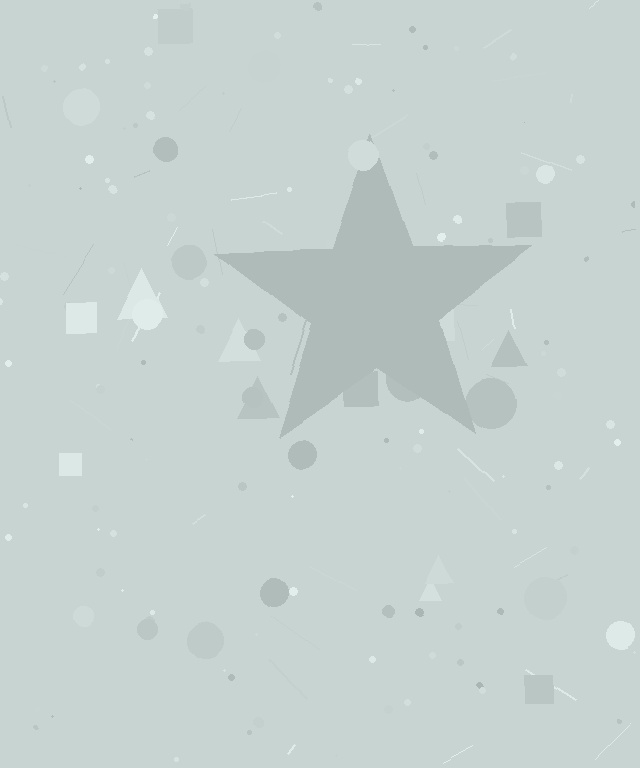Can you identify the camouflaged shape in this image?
The camouflaged shape is a star.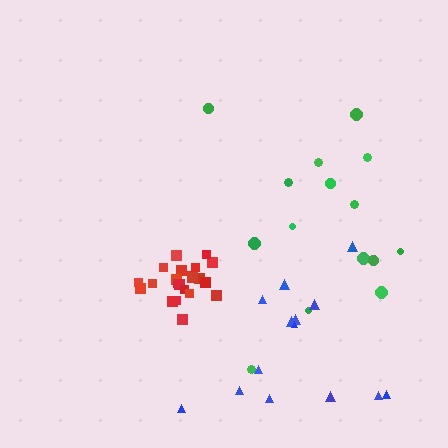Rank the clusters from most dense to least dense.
red, green, blue.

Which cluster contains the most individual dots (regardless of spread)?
Red (22).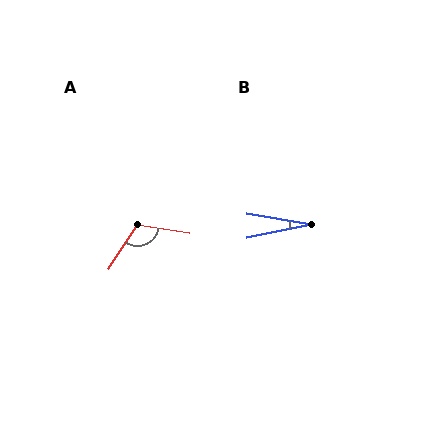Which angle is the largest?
A, at approximately 113 degrees.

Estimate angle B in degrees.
Approximately 21 degrees.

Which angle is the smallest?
B, at approximately 21 degrees.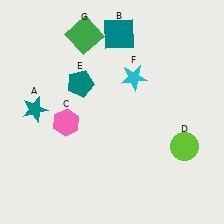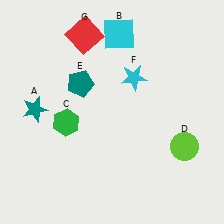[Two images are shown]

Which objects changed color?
B changed from teal to cyan. C changed from pink to green. G changed from green to red.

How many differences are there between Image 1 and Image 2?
There are 3 differences between the two images.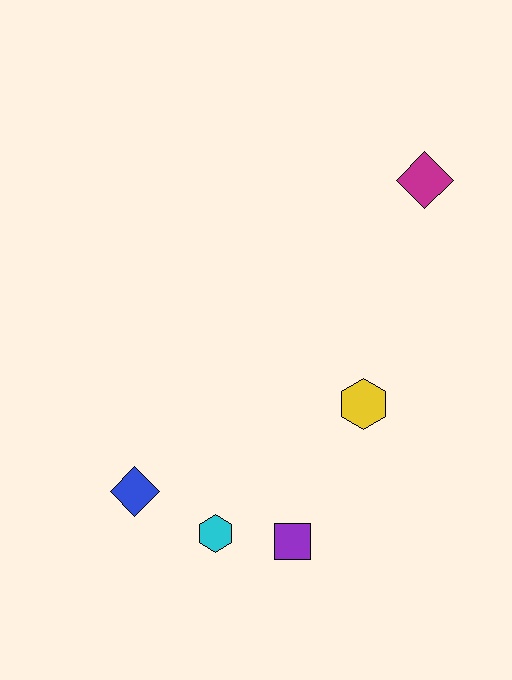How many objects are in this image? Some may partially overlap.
There are 5 objects.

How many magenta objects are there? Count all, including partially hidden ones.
There is 1 magenta object.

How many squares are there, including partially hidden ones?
There is 1 square.